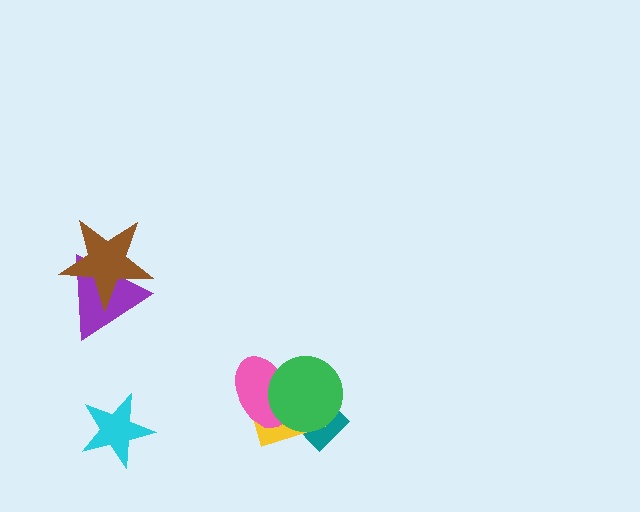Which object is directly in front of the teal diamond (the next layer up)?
The yellow rectangle is directly in front of the teal diamond.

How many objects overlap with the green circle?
3 objects overlap with the green circle.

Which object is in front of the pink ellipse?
The green circle is in front of the pink ellipse.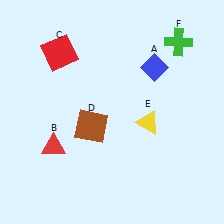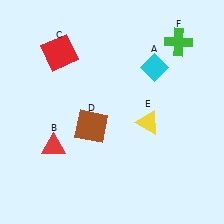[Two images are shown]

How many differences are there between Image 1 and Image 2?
There is 1 difference between the two images.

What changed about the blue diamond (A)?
In Image 1, A is blue. In Image 2, it changed to cyan.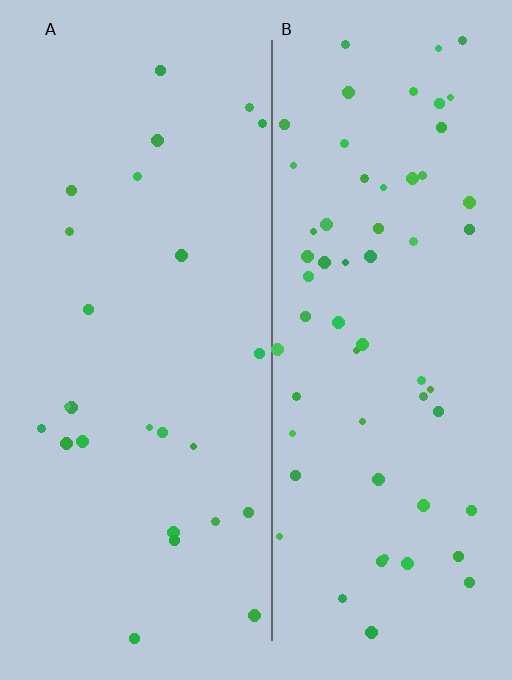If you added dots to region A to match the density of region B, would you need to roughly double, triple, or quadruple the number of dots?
Approximately double.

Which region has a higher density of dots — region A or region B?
B (the right).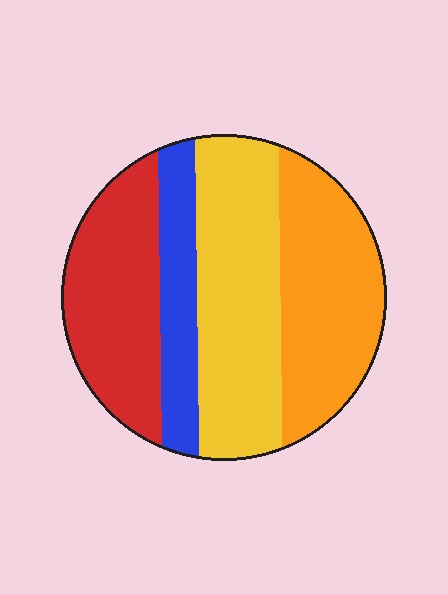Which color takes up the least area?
Blue, at roughly 15%.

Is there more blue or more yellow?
Yellow.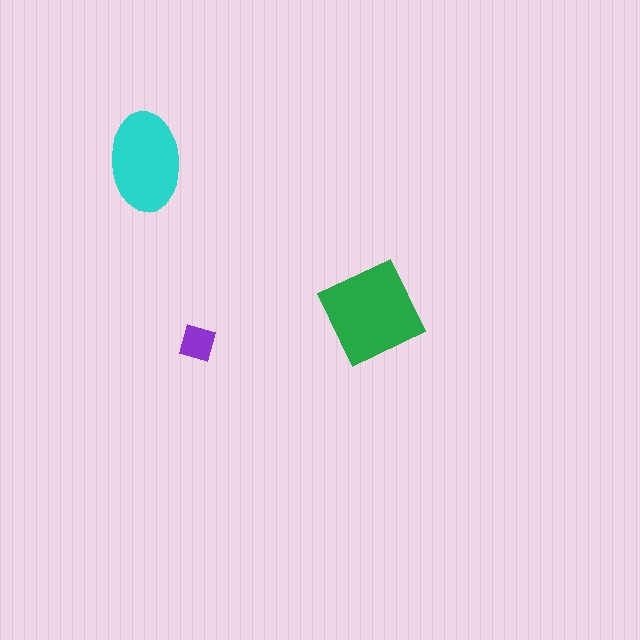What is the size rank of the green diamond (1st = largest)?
1st.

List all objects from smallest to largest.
The purple square, the cyan ellipse, the green diamond.